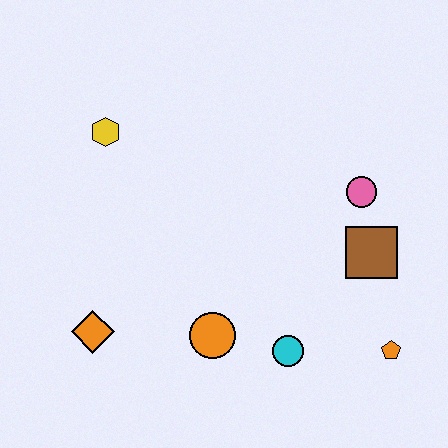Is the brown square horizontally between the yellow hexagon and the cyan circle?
No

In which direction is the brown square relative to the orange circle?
The brown square is to the right of the orange circle.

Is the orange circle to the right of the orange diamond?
Yes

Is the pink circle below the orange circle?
No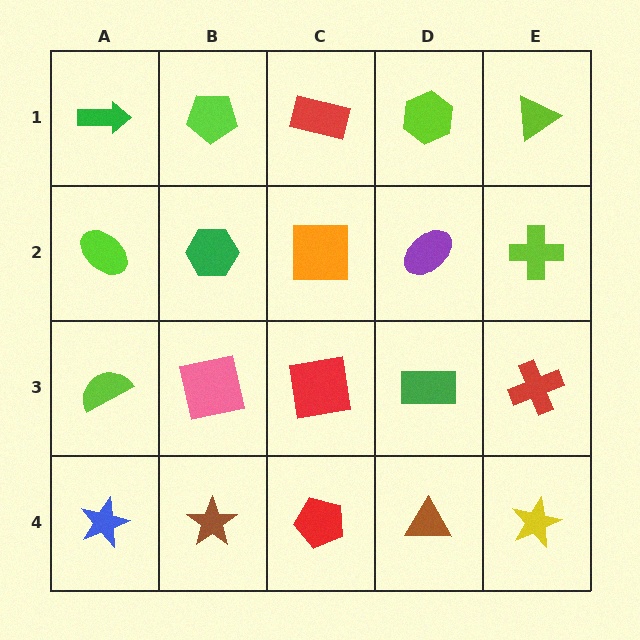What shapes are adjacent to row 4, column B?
A pink square (row 3, column B), a blue star (row 4, column A), a red pentagon (row 4, column C).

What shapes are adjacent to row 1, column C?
An orange square (row 2, column C), a lime pentagon (row 1, column B), a lime hexagon (row 1, column D).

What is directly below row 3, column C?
A red pentagon.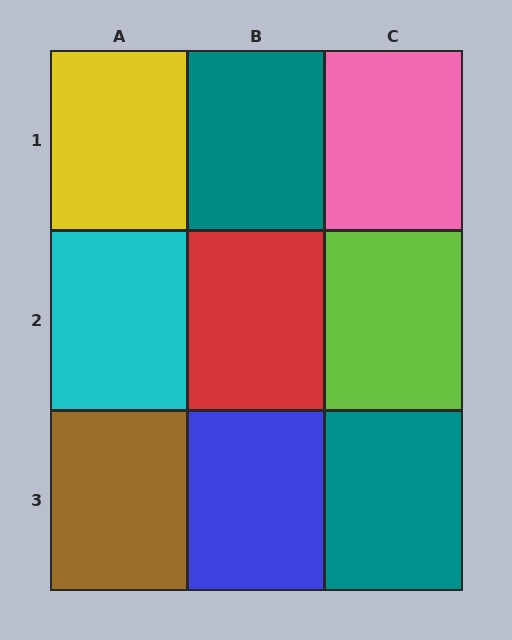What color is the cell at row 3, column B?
Blue.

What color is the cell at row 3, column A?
Brown.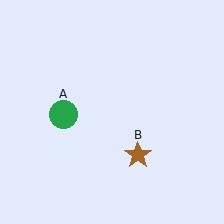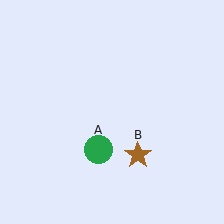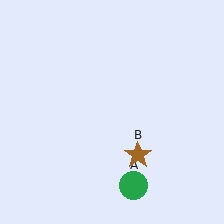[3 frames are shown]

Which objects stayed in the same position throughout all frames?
Brown star (object B) remained stationary.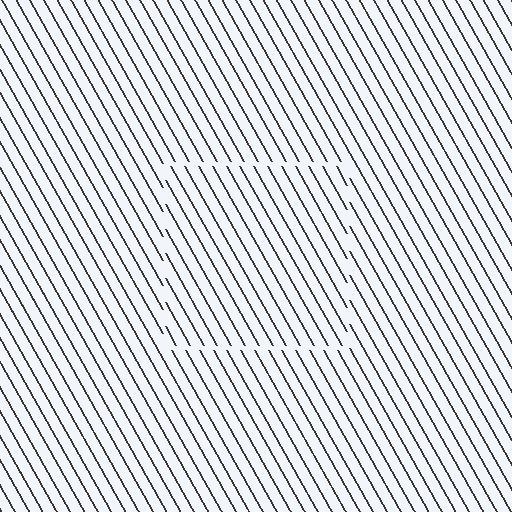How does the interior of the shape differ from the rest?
The interior of the shape contains the same grating, shifted by half a period — the contour is defined by the phase discontinuity where line-ends from the inner and outer gratings abut.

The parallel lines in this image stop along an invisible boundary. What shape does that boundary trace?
An illusory square. The interior of the shape contains the same grating, shifted by half a period — the contour is defined by the phase discontinuity where line-ends from the inner and outer gratings abut.